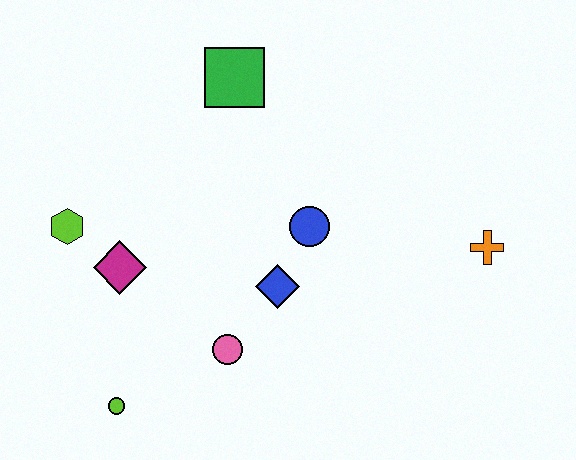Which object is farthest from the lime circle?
The orange cross is farthest from the lime circle.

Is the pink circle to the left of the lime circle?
No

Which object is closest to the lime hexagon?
The magenta diamond is closest to the lime hexagon.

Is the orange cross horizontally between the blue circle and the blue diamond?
No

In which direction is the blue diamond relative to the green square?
The blue diamond is below the green square.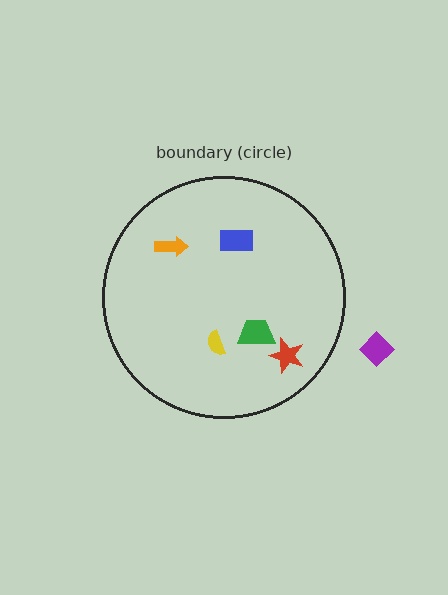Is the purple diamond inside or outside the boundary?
Outside.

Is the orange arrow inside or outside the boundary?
Inside.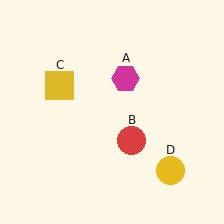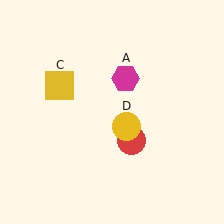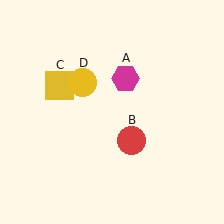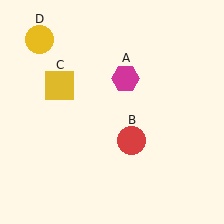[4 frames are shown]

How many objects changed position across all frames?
1 object changed position: yellow circle (object D).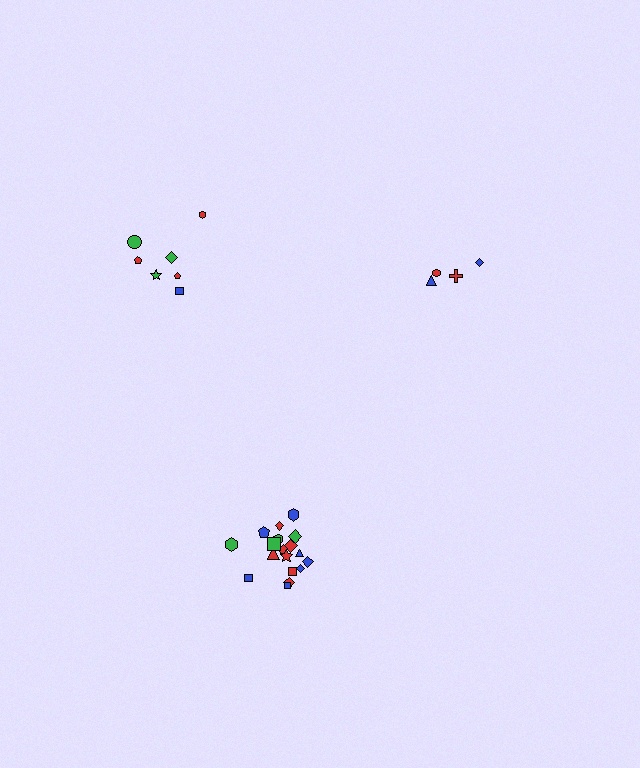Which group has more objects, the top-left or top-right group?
The top-left group.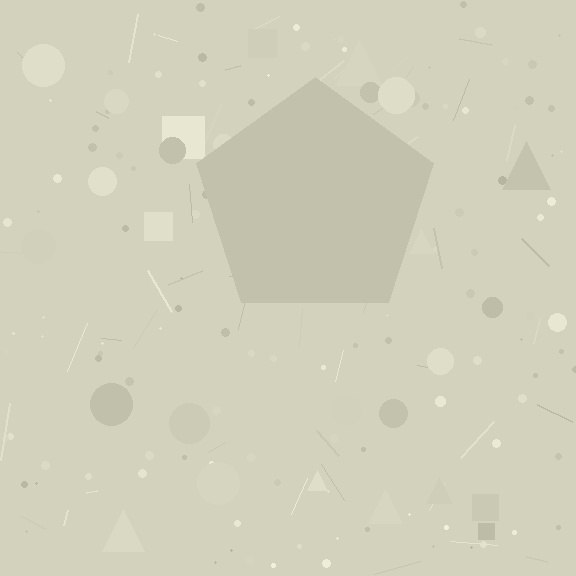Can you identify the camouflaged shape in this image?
The camouflaged shape is a pentagon.